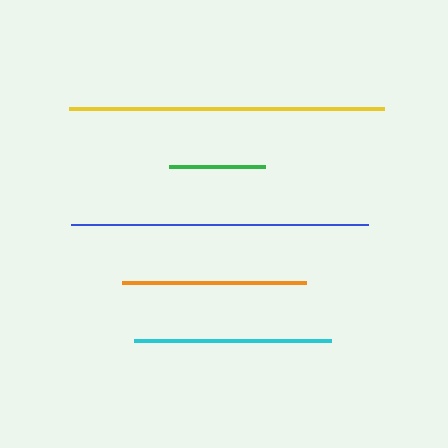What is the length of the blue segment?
The blue segment is approximately 298 pixels long.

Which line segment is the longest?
The yellow line is the longest at approximately 315 pixels.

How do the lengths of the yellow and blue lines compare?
The yellow and blue lines are approximately the same length.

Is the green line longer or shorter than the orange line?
The orange line is longer than the green line.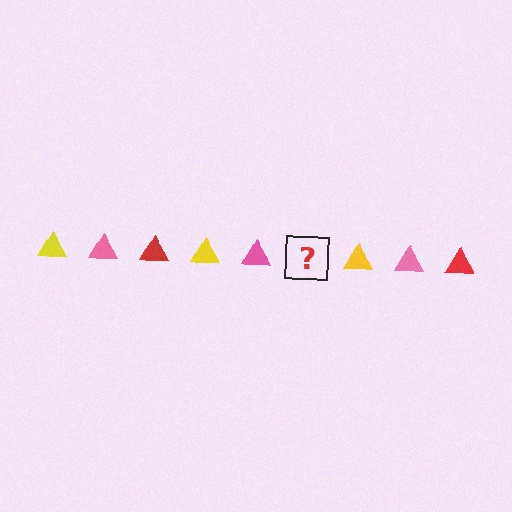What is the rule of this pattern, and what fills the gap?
The rule is that the pattern cycles through yellow, pink, red triangles. The gap should be filled with a red triangle.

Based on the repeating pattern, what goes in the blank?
The blank should be a red triangle.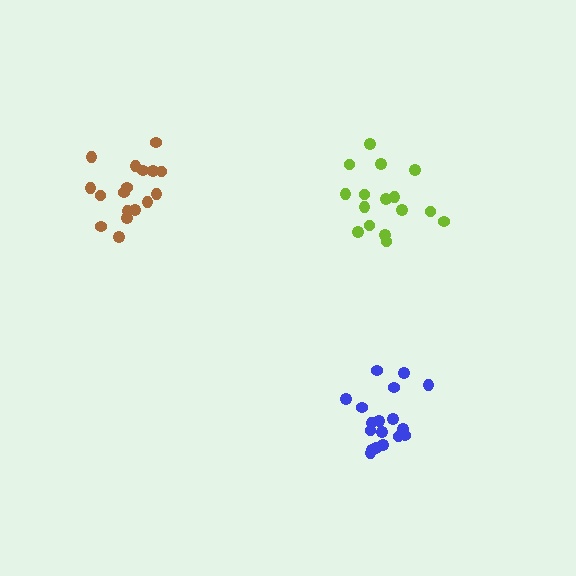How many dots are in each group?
Group 1: 17 dots, Group 2: 16 dots, Group 3: 18 dots (51 total).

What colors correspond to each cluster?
The clusters are colored: brown, lime, blue.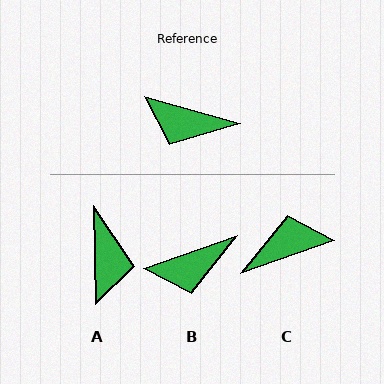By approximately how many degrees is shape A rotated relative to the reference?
Approximately 107 degrees counter-clockwise.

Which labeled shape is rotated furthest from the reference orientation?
C, about 145 degrees away.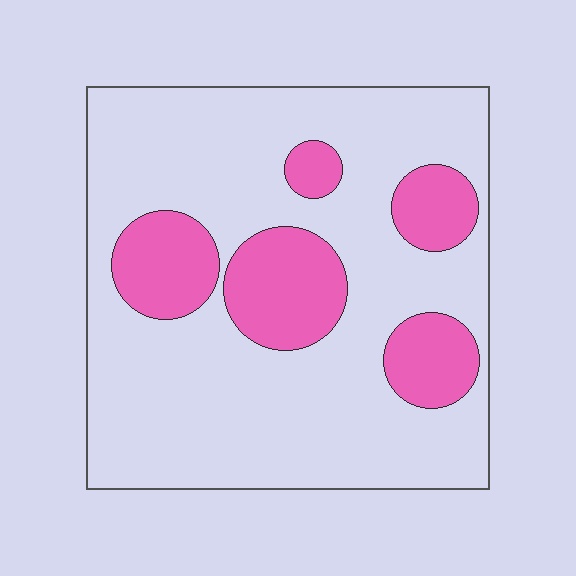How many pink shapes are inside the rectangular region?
5.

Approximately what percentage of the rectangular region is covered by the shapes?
Approximately 25%.